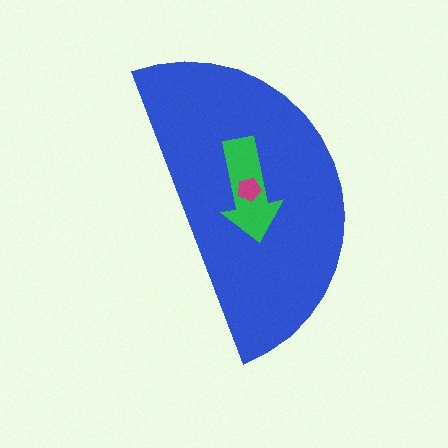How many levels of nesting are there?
3.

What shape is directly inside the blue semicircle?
The green arrow.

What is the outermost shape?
The blue semicircle.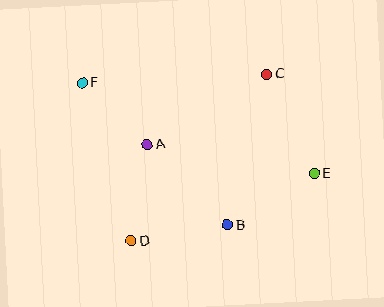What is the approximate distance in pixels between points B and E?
The distance between B and E is approximately 101 pixels.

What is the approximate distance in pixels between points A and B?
The distance between A and B is approximately 114 pixels.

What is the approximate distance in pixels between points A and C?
The distance between A and C is approximately 138 pixels.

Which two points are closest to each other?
Points A and F are closest to each other.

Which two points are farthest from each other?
Points E and F are farthest from each other.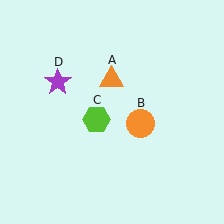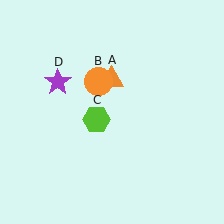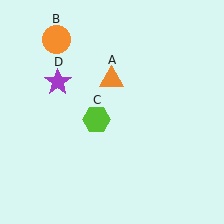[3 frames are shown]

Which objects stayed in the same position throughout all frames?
Orange triangle (object A) and lime hexagon (object C) and purple star (object D) remained stationary.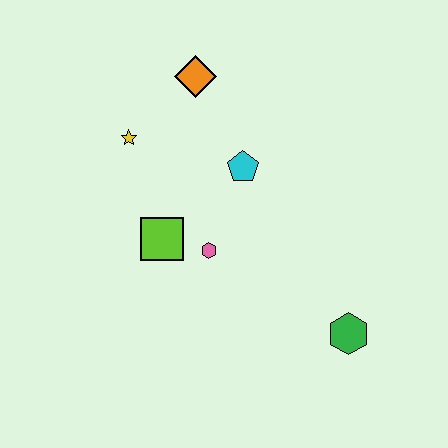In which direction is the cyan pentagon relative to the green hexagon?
The cyan pentagon is above the green hexagon.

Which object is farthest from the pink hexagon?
The orange diamond is farthest from the pink hexagon.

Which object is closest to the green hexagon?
The pink hexagon is closest to the green hexagon.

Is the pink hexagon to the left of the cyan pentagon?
Yes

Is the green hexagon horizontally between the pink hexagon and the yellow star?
No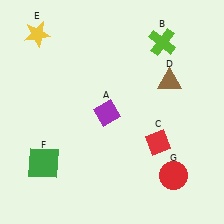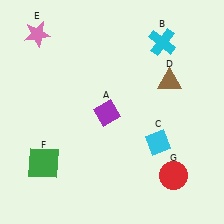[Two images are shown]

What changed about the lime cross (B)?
In Image 1, B is lime. In Image 2, it changed to cyan.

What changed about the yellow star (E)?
In Image 1, E is yellow. In Image 2, it changed to pink.